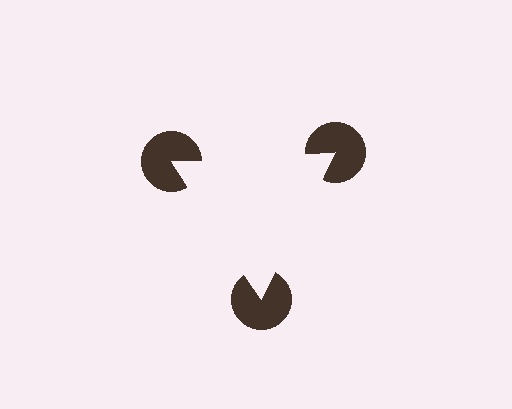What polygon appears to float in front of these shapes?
An illusory triangle — its edges are inferred from the aligned wedge cuts in the pac-man discs, not physically drawn.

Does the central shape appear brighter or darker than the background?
It typically appears slightly brighter than the background, even though no actual brightness change is drawn.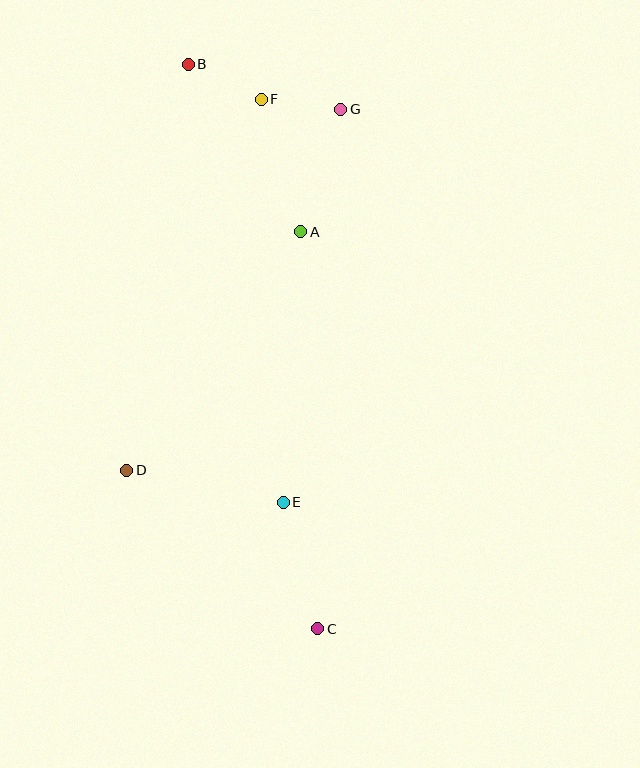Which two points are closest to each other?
Points F and G are closest to each other.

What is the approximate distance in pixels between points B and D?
The distance between B and D is approximately 411 pixels.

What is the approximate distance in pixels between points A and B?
The distance between A and B is approximately 201 pixels.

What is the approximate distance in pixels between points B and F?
The distance between B and F is approximately 81 pixels.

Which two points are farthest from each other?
Points B and C are farthest from each other.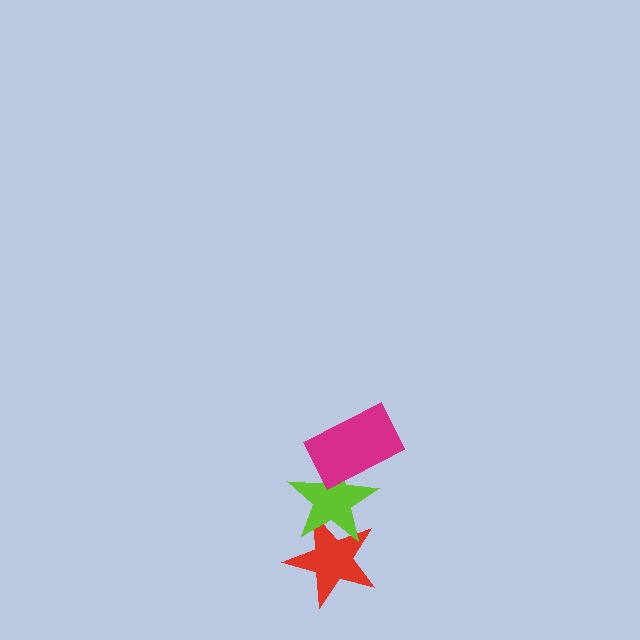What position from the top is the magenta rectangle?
The magenta rectangle is 1st from the top.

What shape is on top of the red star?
The lime star is on top of the red star.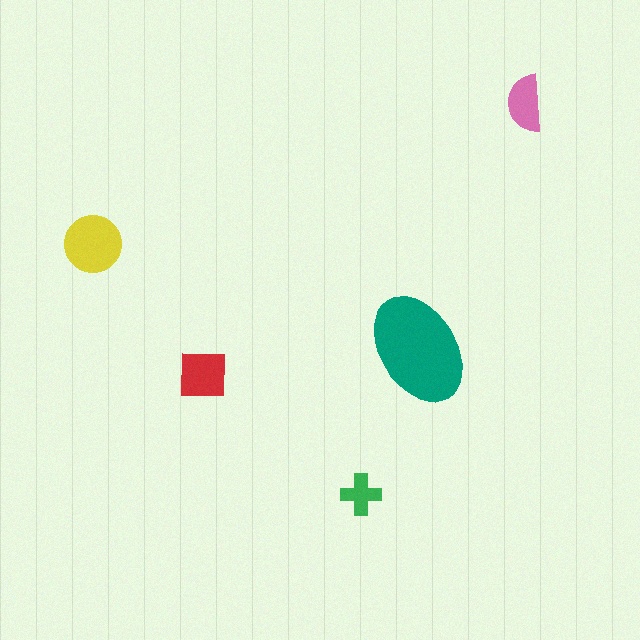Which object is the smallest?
The green cross.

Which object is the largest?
The teal ellipse.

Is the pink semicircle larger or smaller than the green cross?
Larger.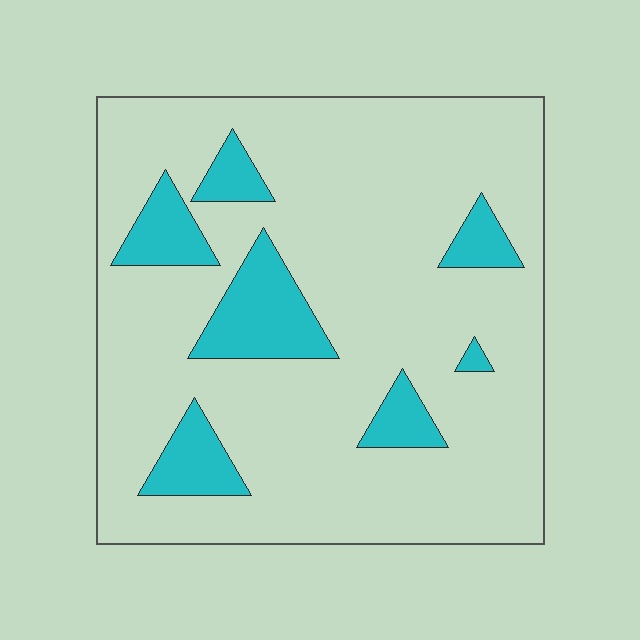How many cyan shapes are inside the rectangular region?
7.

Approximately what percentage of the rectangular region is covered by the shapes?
Approximately 15%.